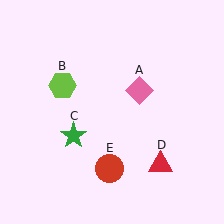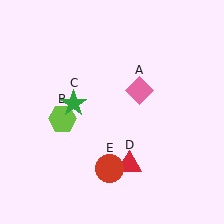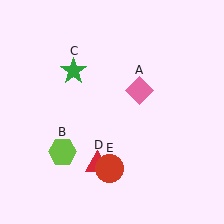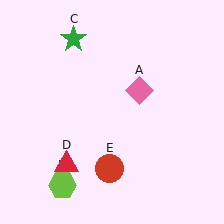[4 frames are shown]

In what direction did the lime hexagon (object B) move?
The lime hexagon (object B) moved down.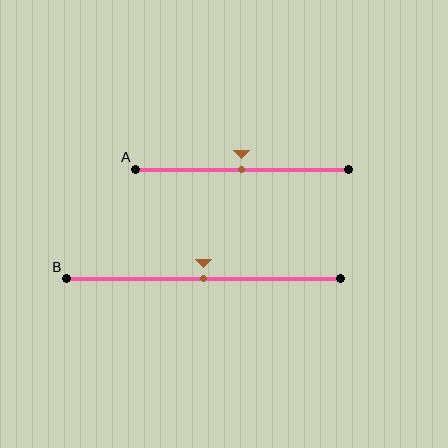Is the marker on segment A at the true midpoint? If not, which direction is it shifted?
Yes, the marker on segment A is at the true midpoint.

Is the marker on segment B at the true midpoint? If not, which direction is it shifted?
Yes, the marker on segment B is at the true midpoint.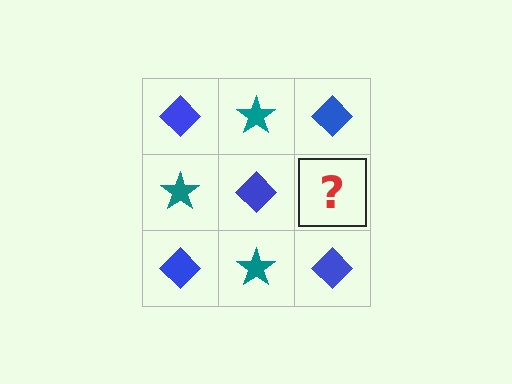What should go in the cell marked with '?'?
The missing cell should contain a teal star.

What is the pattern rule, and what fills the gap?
The rule is that it alternates blue diamond and teal star in a checkerboard pattern. The gap should be filled with a teal star.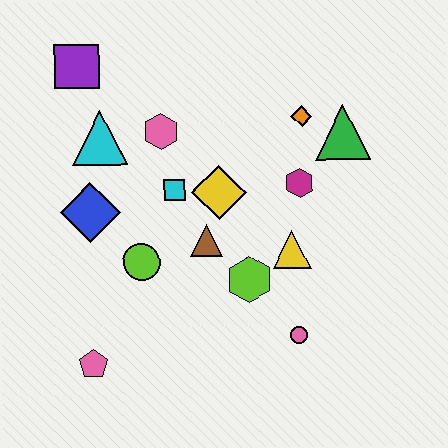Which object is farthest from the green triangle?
The pink pentagon is farthest from the green triangle.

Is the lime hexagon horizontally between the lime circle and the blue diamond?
No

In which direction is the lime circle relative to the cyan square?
The lime circle is below the cyan square.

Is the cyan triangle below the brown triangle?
No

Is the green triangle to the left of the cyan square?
No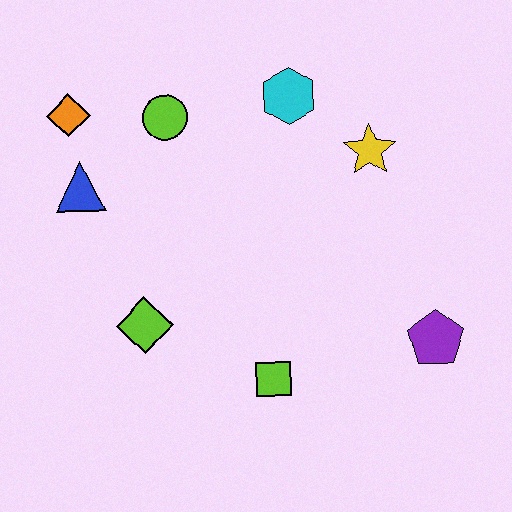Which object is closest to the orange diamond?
The blue triangle is closest to the orange diamond.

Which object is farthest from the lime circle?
The purple pentagon is farthest from the lime circle.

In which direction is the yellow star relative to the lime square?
The yellow star is above the lime square.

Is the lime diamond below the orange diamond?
Yes